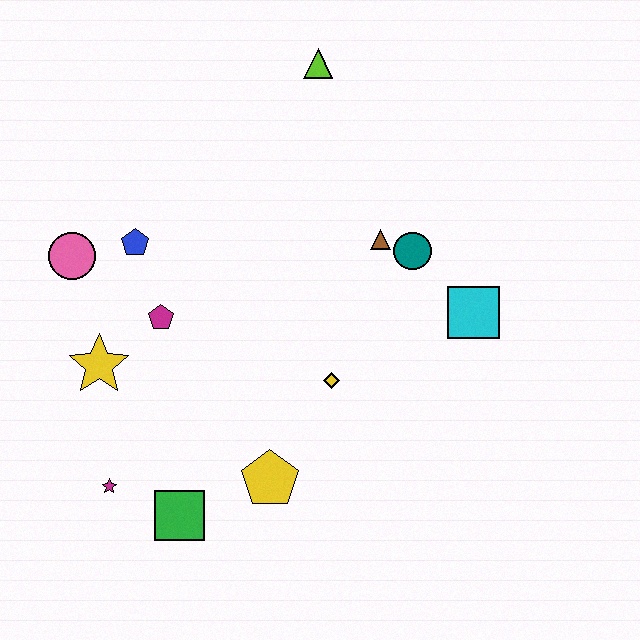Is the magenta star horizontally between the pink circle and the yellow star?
No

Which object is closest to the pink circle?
The blue pentagon is closest to the pink circle.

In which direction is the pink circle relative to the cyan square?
The pink circle is to the left of the cyan square.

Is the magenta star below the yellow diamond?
Yes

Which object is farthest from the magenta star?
The lime triangle is farthest from the magenta star.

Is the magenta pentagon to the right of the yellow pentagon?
No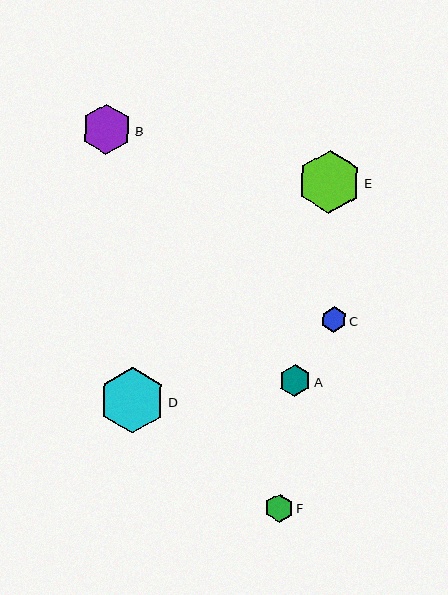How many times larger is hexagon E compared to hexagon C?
Hexagon E is approximately 2.5 times the size of hexagon C.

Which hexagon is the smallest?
Hexagon C is the smallest with a size of approximately 25 pixels.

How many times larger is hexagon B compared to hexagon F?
Hexagon B is approximately 1.8 times the size of hexagon F.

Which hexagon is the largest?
Hexagon D is the largest with a size of approximately 66 pixels.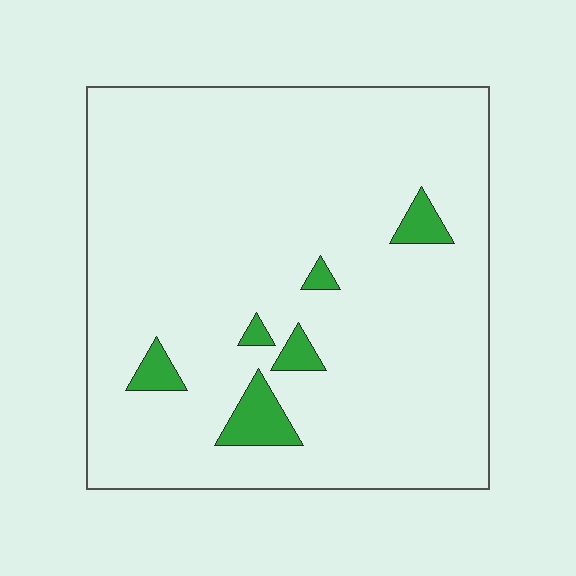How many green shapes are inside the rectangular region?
6.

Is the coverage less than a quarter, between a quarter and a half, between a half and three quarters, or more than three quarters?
Less than a quarter.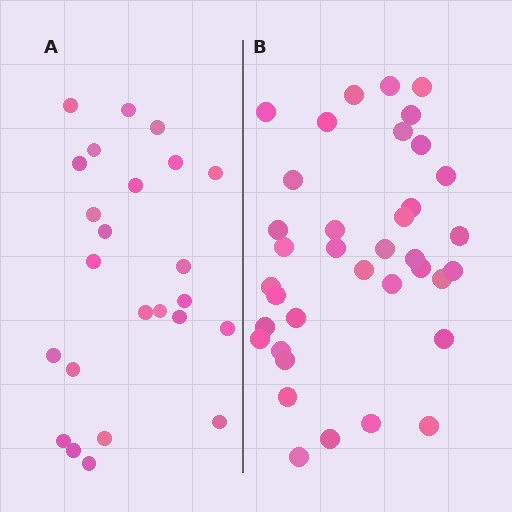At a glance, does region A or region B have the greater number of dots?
Region B (the right region) has more dots.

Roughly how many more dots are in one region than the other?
Region B has approximately 15 more dots than region A.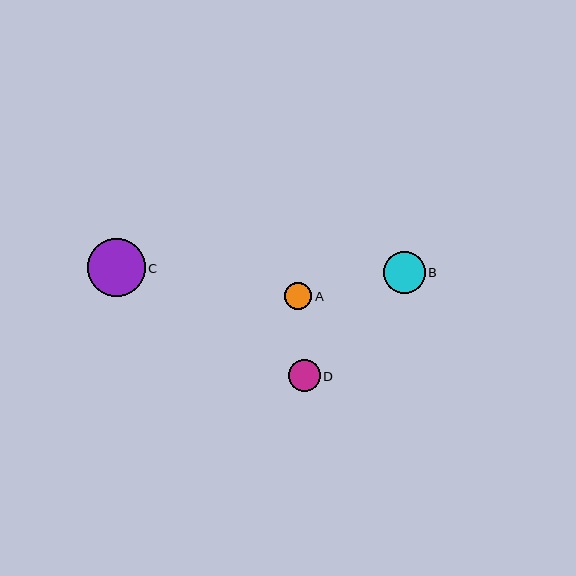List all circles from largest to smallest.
From largest to smallest: C, B, D, A.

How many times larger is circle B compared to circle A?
Circle B is approximately 1.5 times the size of circle A.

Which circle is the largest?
Circle C is the largest with a size of approximately 57 pixels.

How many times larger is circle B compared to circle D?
Circle B is approximately 1.3 times the size of circle D.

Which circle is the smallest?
Circle A is the smallest with a size of approximately 27 pixels.